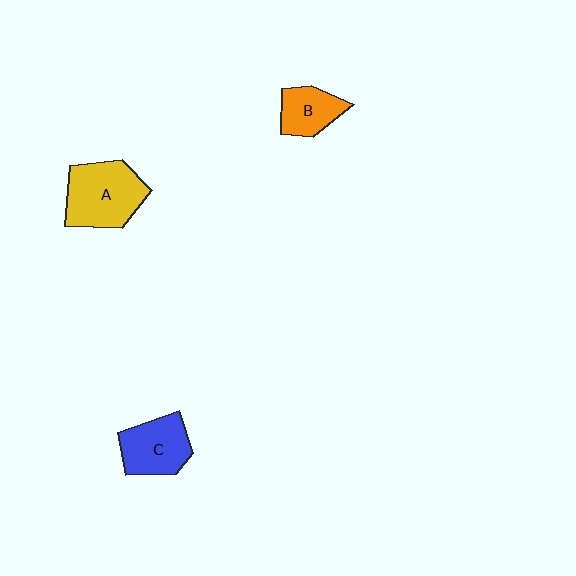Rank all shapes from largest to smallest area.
From largest to smallest: A (yellow), C (blue), B (orange).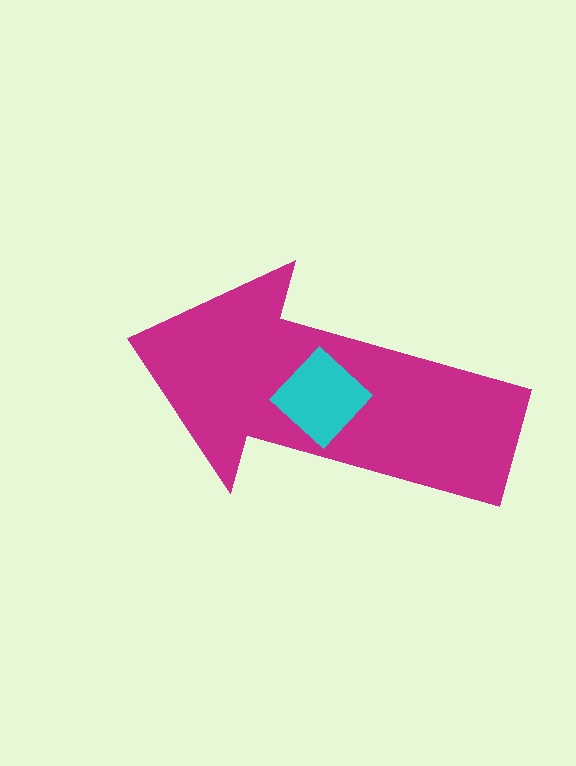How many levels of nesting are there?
2.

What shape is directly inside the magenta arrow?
The cyan diamond.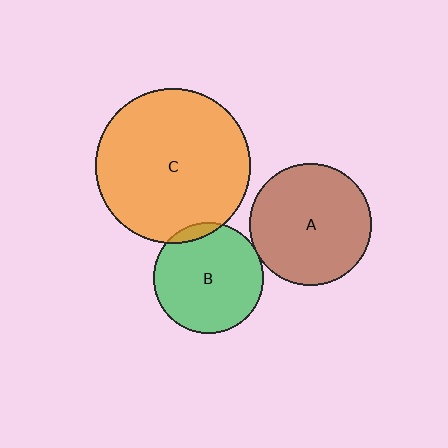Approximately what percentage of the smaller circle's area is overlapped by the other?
Approximately 5%.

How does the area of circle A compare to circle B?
Approximately 1.2 times.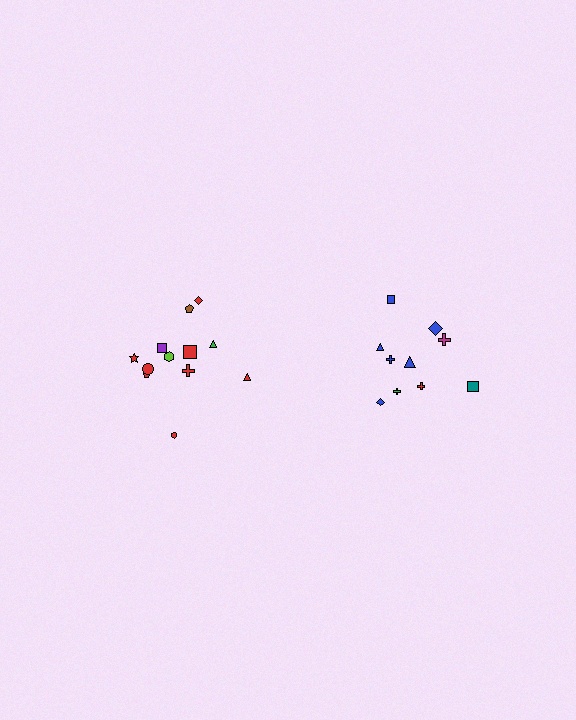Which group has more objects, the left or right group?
The left group.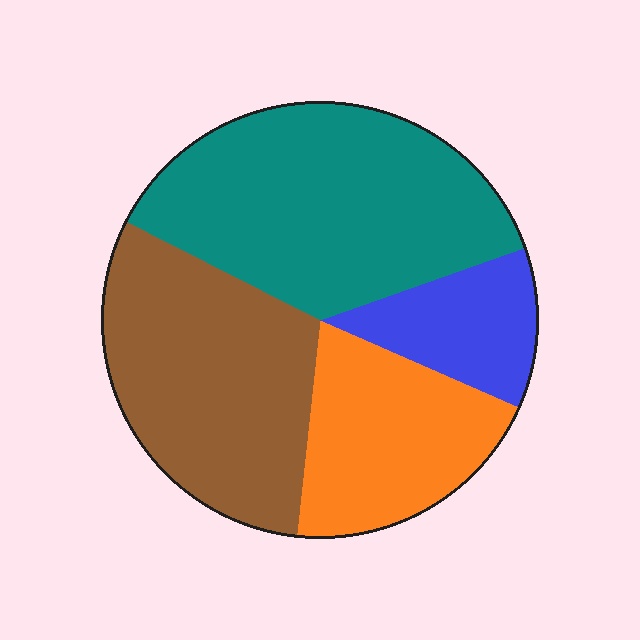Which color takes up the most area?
Teal, at roughly 35%.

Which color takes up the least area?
Blue, at roughly 10%.